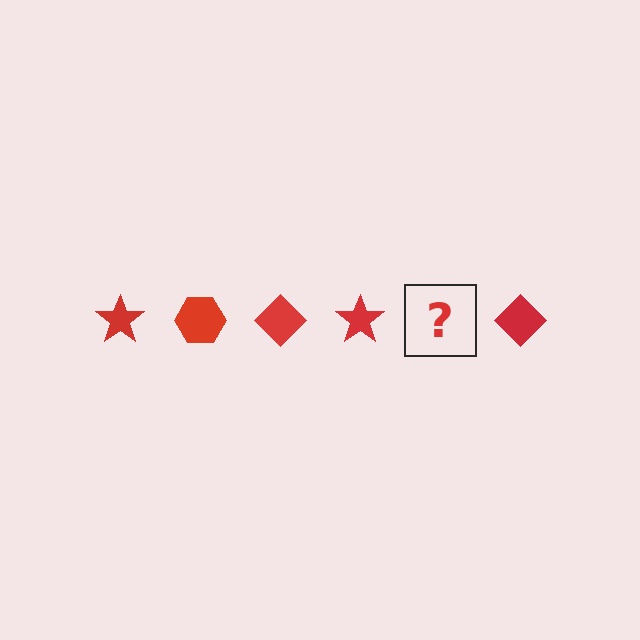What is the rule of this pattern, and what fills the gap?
The rule is that the pattern cycles through star, hexagon, diamond shapes in red. The gap should be filled with a red hexagon.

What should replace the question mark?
The question mark should be replaced with a red hexagon.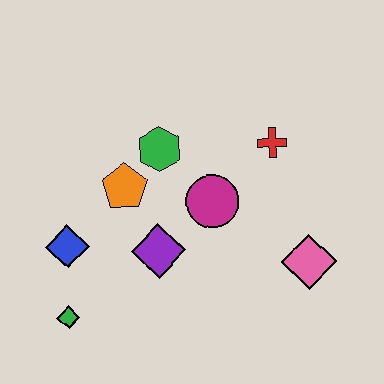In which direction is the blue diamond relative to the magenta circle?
The blue diamond is to the left of the magenta circle.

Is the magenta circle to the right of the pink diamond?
No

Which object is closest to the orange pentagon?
The green hexagon is closest to the orange pentagon.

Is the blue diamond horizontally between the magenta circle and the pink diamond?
No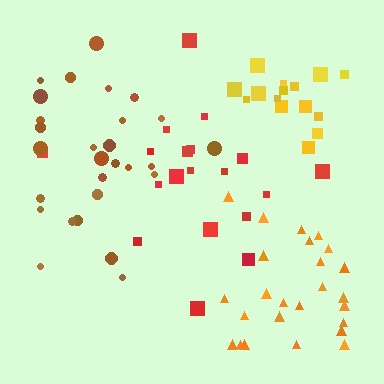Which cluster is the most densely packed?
Yellow.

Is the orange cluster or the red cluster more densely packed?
Orange.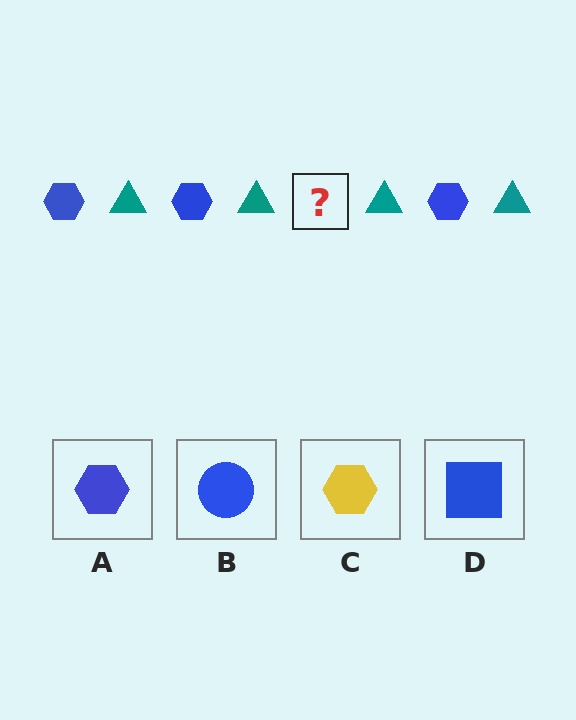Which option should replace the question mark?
Option A.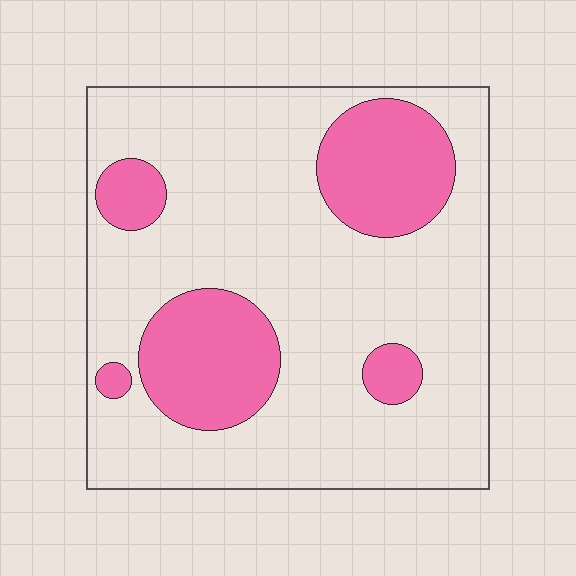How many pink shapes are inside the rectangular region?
5.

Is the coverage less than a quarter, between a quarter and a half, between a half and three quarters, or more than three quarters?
Less than a quarter.